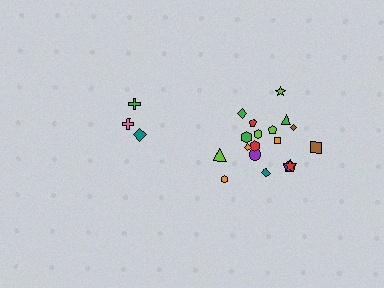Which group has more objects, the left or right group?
The right group.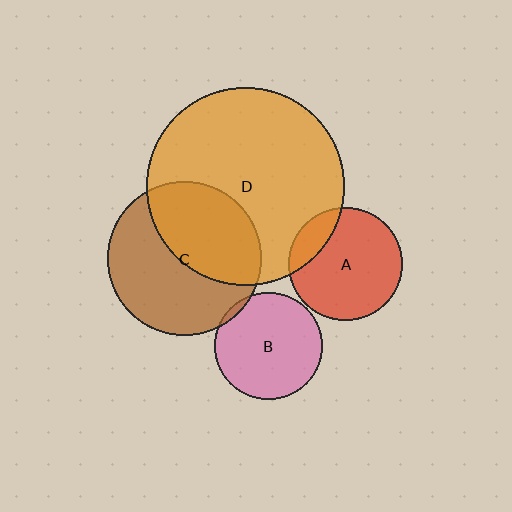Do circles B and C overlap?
Yes.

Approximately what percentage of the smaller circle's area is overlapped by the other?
Approximately 5%.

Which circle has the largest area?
Circle D (orange).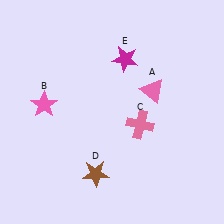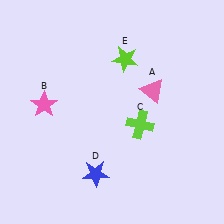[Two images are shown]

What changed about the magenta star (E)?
In Image 1, E is magenta. In Image 2, it changed to lime.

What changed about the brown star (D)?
In Image 1, D is brown. In Image 2, it changed to blue.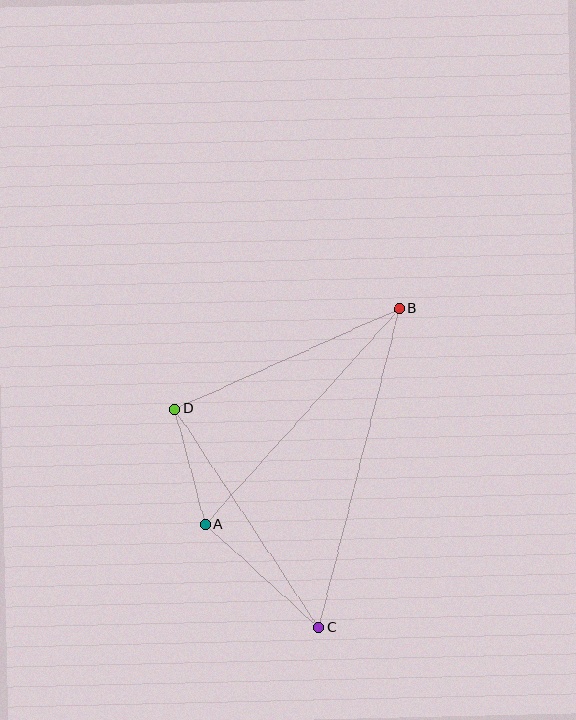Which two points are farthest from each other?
Points B and C are farthest from each other.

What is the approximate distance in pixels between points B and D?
The distance between B and D is approximately 246 pixels.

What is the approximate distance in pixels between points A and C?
The distance between A and C is approximately 154 pixels.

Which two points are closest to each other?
Points A and D are closest to each other.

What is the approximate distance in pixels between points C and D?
The distance between C and D is approximately 262 pixels.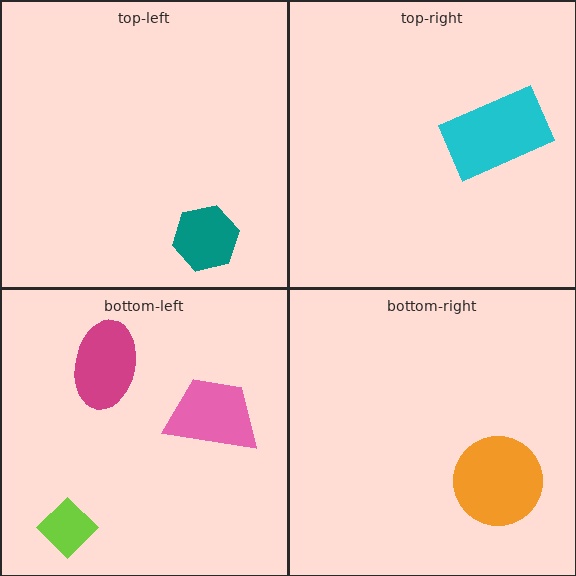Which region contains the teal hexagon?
The top-left region.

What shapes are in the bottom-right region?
The orange circle.